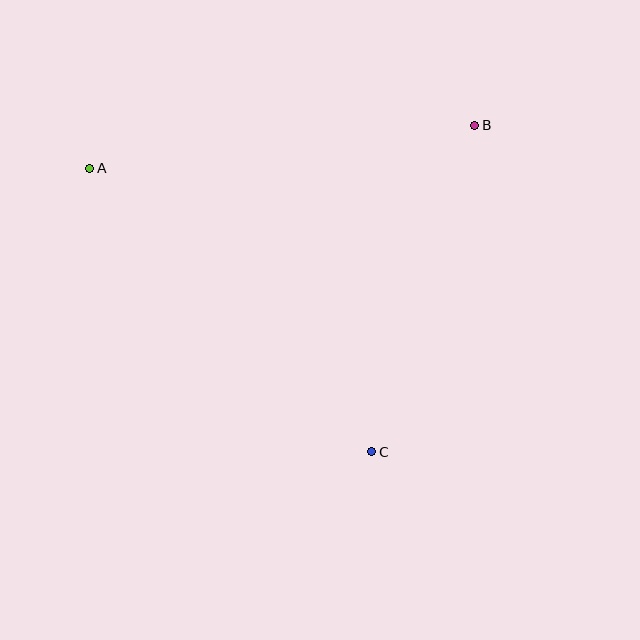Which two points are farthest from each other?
Points A and C are farthest from each other.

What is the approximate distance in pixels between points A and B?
The distance between A and B is approximately 388 pixels.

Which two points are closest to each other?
Points B and C are closest to each other.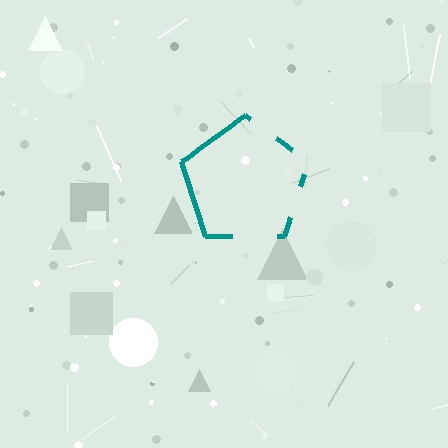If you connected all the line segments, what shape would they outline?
They would outline a pentagon.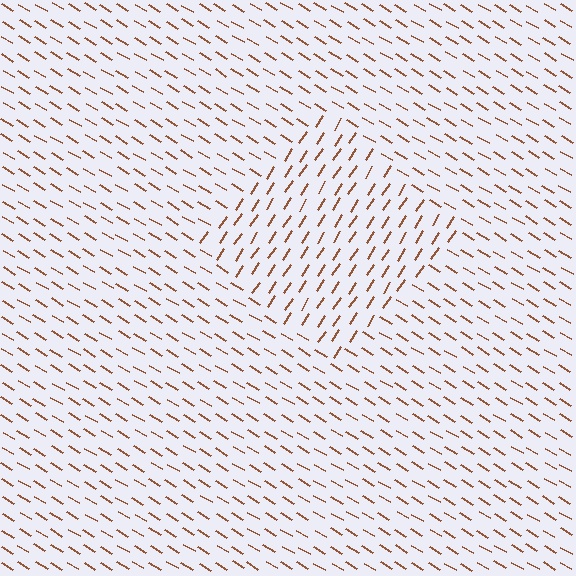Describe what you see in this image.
The image is filled with small brown line segments. A diamond region in the image has lines oriented differently from the surrounding lines, creating a visible texture boundary.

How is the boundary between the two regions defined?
The boundary is defined purely by a change in line orientation (approximately 88 degrees difference). All lines are the same color and thickness.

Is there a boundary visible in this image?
Yes, there is a texture boundary formed by a change in line orientation.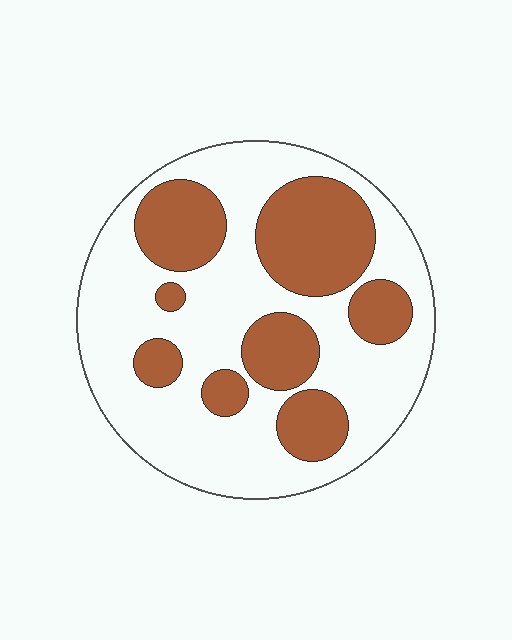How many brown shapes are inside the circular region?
8.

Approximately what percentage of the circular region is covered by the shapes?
Approximately 35%.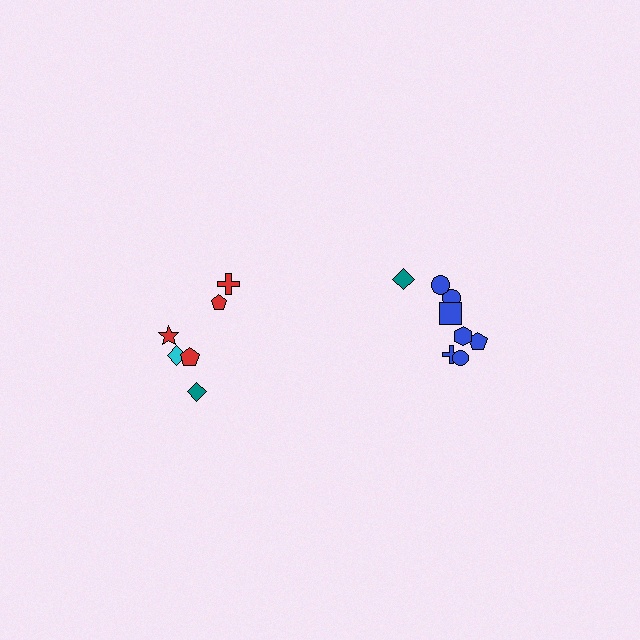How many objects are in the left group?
There are 6 objects.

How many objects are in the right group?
There are 8 objects.